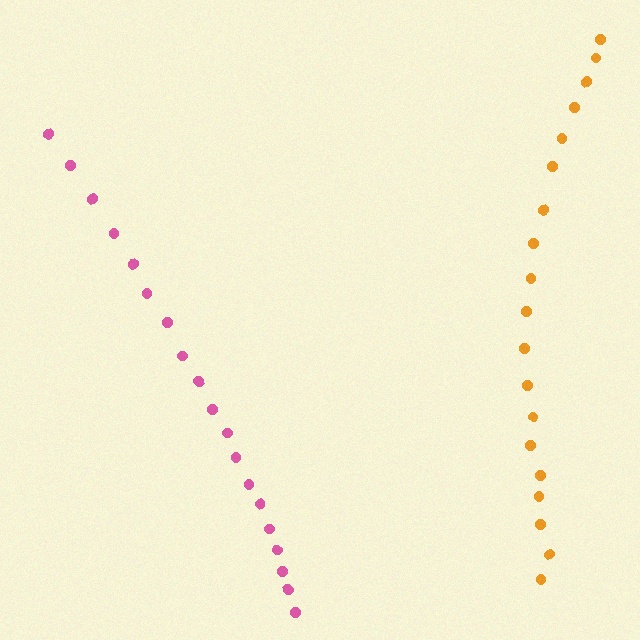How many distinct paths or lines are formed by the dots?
There are 2 distinct paths.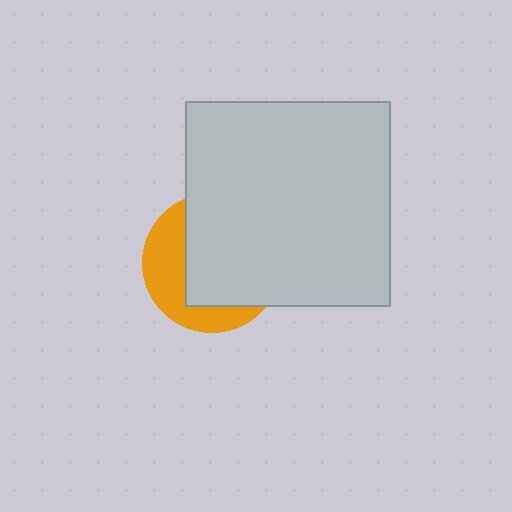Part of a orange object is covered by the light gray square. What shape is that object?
It is a circle.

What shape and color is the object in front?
The object in front is a light gray square.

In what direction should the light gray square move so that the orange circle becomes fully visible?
The light gray square should move right. That is the shortest direction to clear the overlap and leave the orange circle fully visible.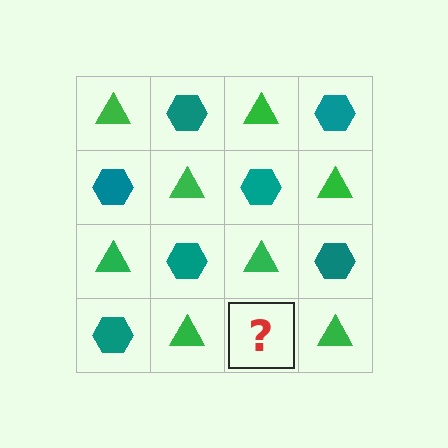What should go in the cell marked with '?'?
The missing cell should contain a teal hexagon.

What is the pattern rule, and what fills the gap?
The rule is that it alternates green triangle and teal hexagon in a checkerboard pattern. The gap should be filled with a teal hexagon.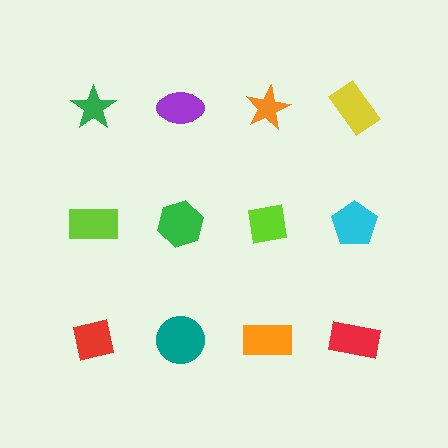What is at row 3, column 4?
A red rectangle.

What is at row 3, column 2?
A teal circle.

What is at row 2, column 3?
A lime square.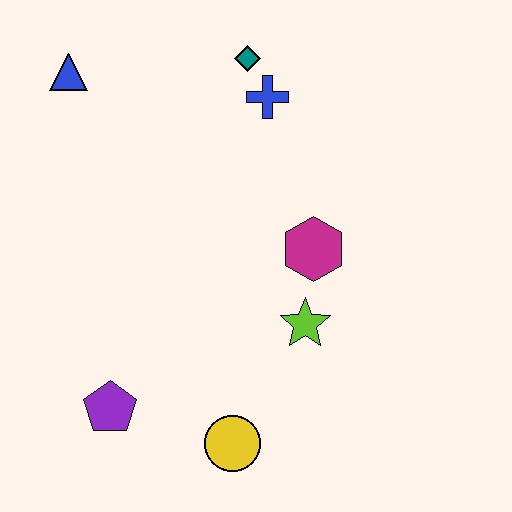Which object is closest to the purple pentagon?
The yellow circle is closest to the purple pentagon.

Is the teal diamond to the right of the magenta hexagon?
No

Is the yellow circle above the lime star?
No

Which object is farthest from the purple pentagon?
The teal diamond is farthest from the purple pentagon.